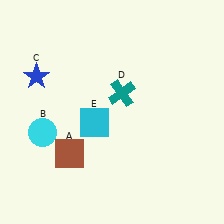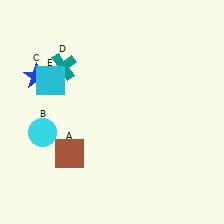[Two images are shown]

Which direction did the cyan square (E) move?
The cyan square (E) moved left.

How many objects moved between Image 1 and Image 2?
2 objects moved between the two images.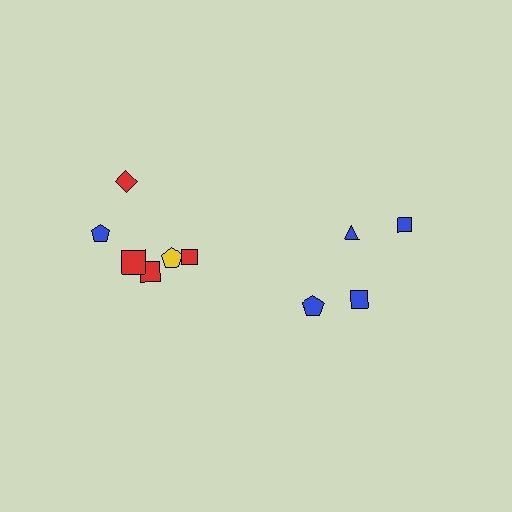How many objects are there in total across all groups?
There are 10 objects.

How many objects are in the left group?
There are 6 objects.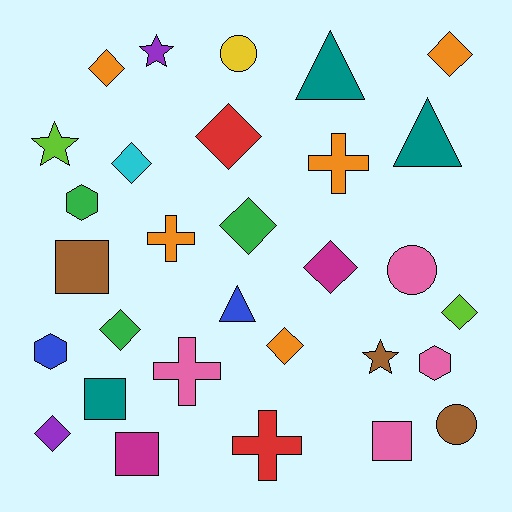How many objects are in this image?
There are 30 objects.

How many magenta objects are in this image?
There are 2 magenta objects.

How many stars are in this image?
There are 3 stars.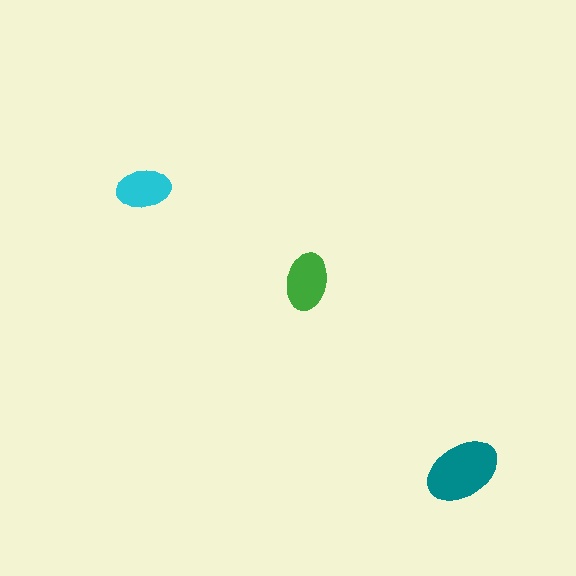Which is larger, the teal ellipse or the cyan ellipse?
The teal one.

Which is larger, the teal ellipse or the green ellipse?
The teal one.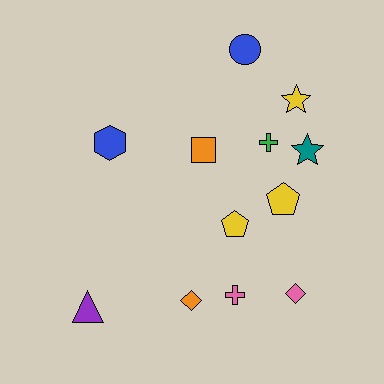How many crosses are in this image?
There are 2 crosses.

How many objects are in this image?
There are 12 objects.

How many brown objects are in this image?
There are no brown objects.